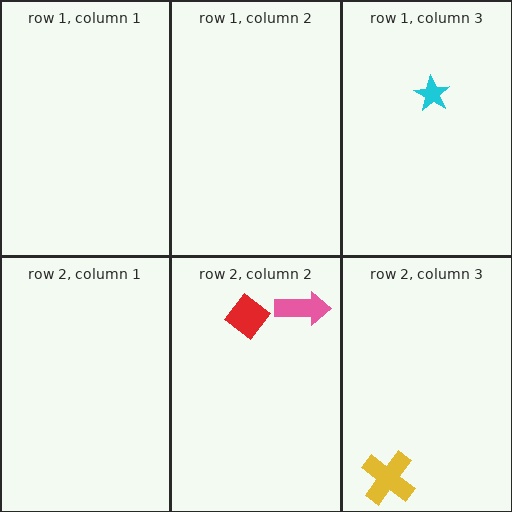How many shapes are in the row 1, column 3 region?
1.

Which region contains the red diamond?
The row 2, column 2 region.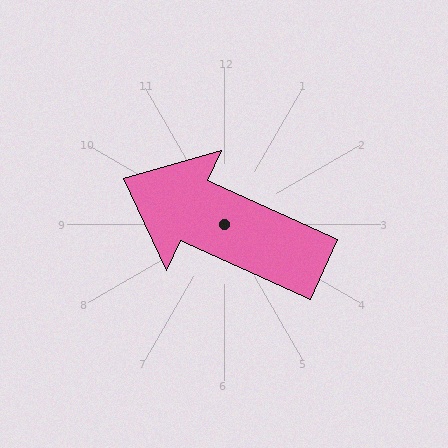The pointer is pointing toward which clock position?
Roughly 10 o'clock.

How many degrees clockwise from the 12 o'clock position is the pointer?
Approximately 295 degrees.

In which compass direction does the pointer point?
Northwest.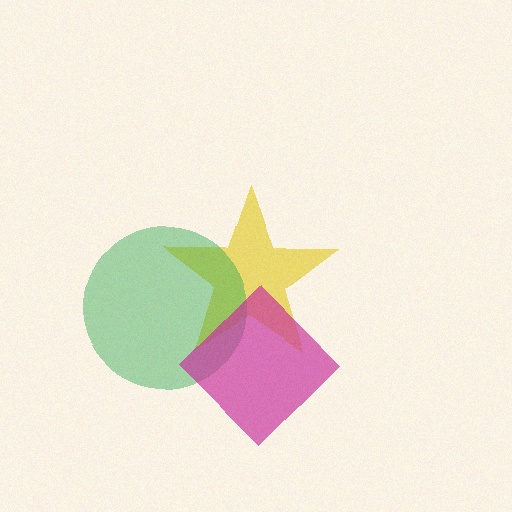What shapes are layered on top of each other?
The layered shapes are: a yellow star, a green circle, a magenta diamond.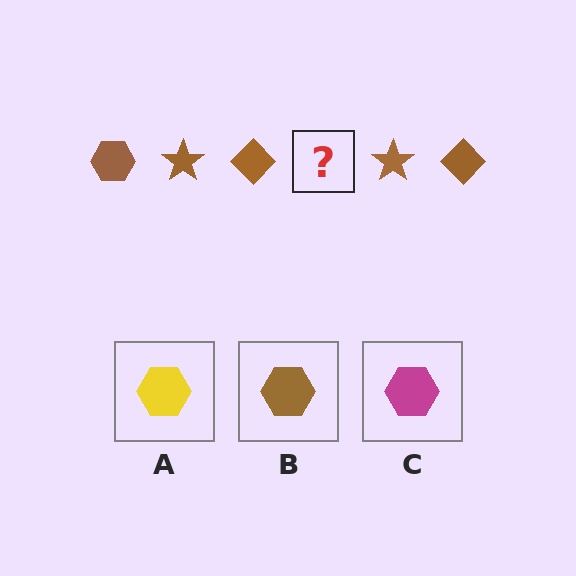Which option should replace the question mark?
Option B.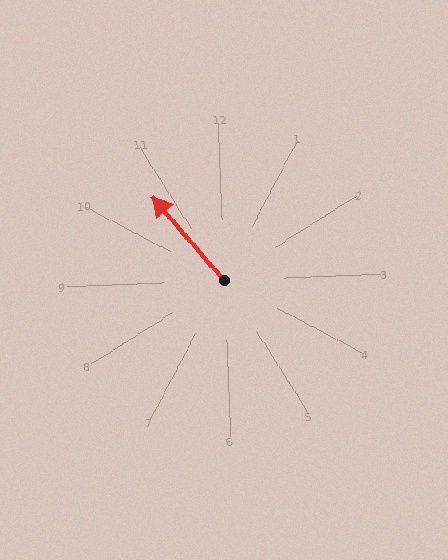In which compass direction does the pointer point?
Northwest.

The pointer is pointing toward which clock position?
Roughly 11 o'clock.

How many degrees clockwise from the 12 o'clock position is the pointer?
Approximately 322 degrees.